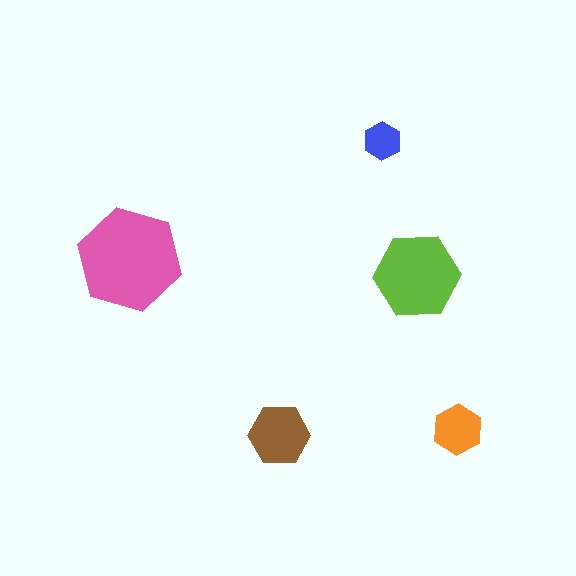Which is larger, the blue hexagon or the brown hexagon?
The brown one.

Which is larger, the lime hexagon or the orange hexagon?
The lime one.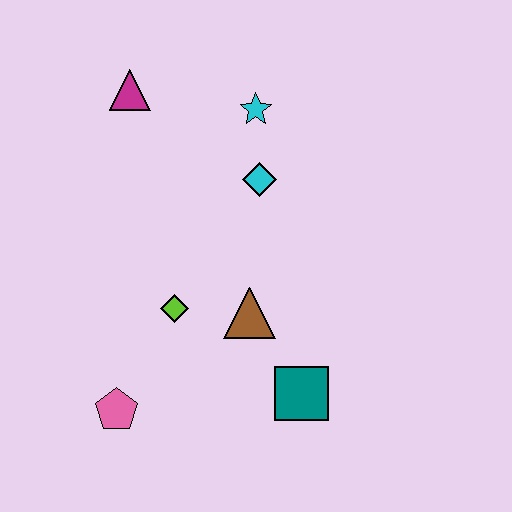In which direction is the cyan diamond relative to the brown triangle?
The cyan diamond is above the brown triangle.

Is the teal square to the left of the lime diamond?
No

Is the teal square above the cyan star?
No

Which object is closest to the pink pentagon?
The lime diamond is closest to the pink pentagon.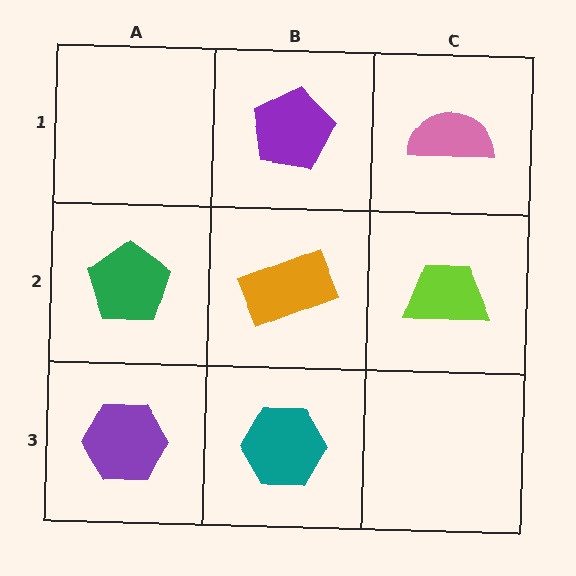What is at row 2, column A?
A green pentagon.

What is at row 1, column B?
A purple pentagon.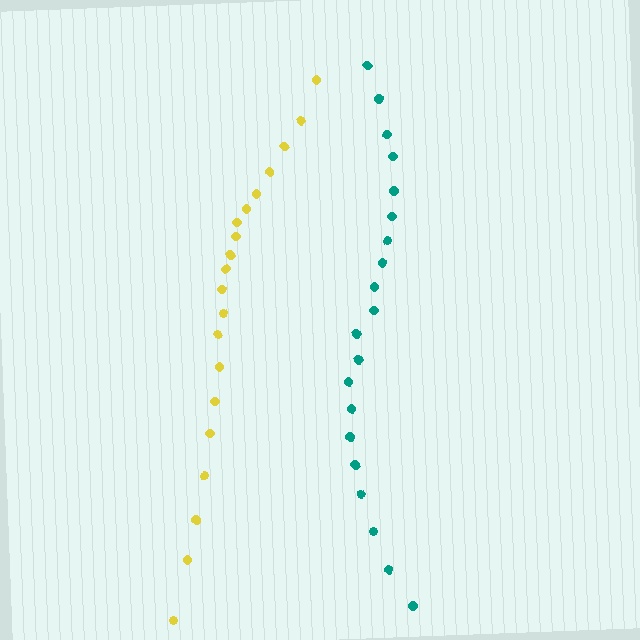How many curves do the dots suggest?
There are 2 distinct paths.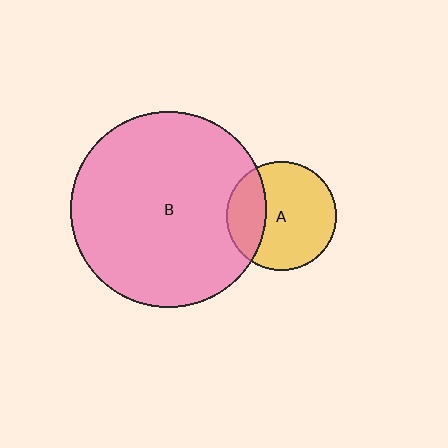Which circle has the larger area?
Circle B (pink).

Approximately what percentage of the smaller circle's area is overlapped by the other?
Approximately 30%.